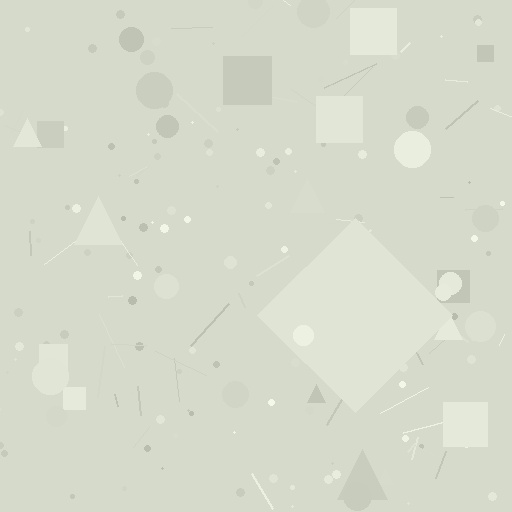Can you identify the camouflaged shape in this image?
The camouflaged shape is a diamond.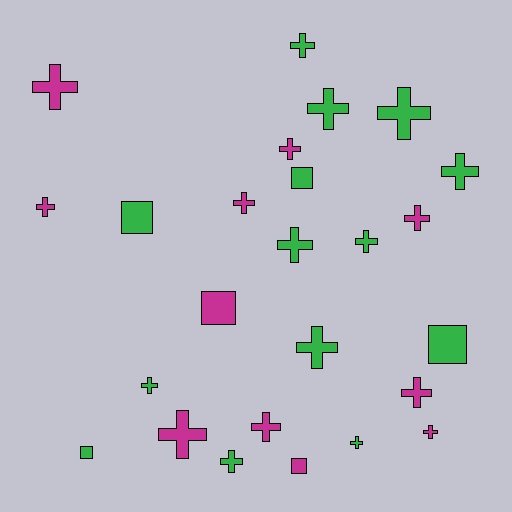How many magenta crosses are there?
There are 9 magenta crosses.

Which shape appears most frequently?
Cross, with 19 objects.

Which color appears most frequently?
Green, with 14 objects.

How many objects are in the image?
There are 25 objects.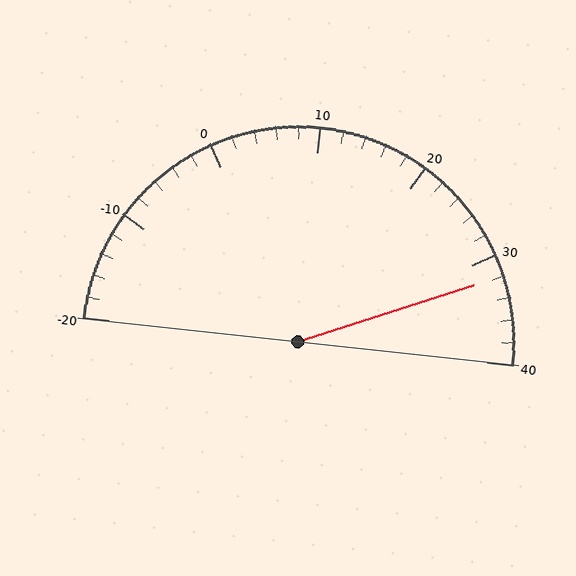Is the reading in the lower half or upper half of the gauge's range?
The reading is in the upper half of the range (-20 to 40).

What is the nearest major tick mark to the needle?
The nearest major tick mark is 30.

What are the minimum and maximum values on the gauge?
The gauge ranges from -20 to 40.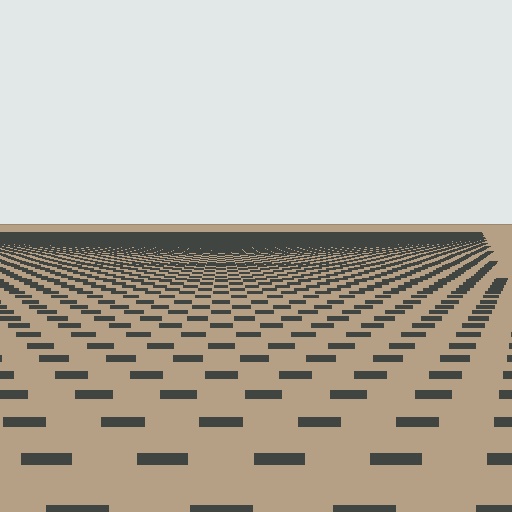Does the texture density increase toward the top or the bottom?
Density increases toward the top.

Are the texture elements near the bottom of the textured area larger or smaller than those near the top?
Larger. Near the bottom, elements are closer to the viewer and appear at a bigger on-screen size.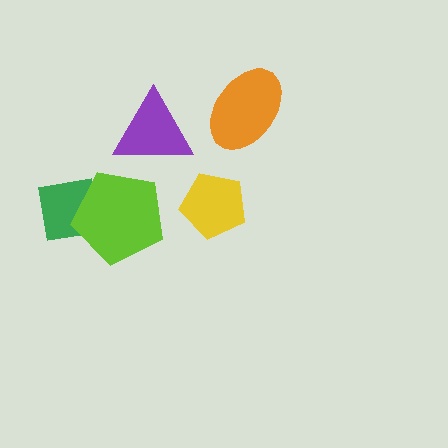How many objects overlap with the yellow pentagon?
0 objects overlap with the yellow pentagon.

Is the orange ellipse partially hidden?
No, no other shape covers it.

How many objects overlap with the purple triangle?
0 objects overlap with the purple triangle.